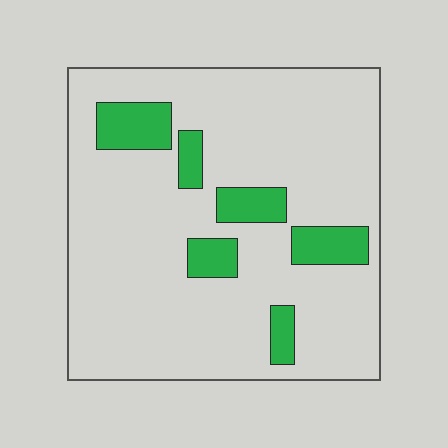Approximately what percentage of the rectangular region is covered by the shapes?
Approximately 15%.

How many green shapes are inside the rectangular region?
6.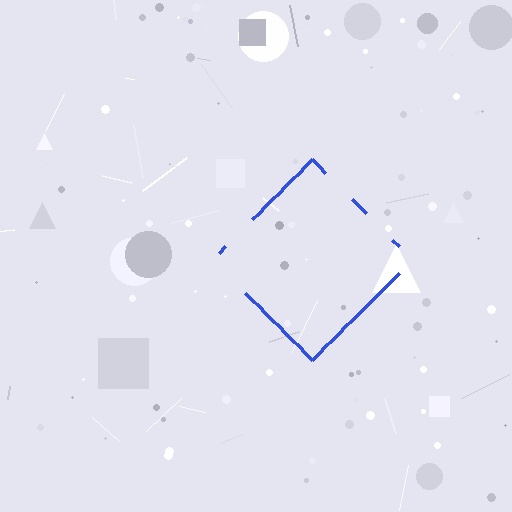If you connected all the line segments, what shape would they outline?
They would outline a diamond.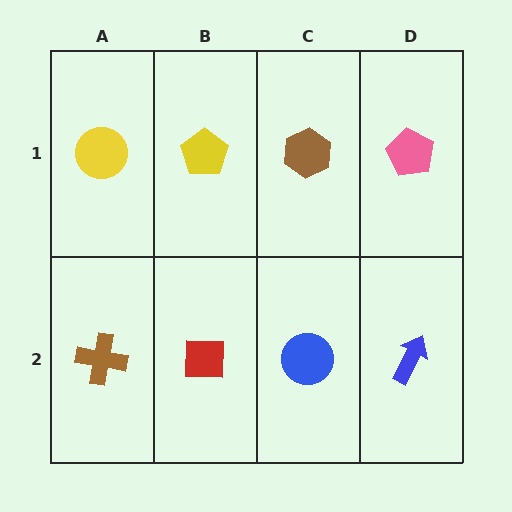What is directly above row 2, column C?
A brown hexagon.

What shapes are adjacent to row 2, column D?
A pink pentagon (row 1, column D), a blue circle (row 2, column C).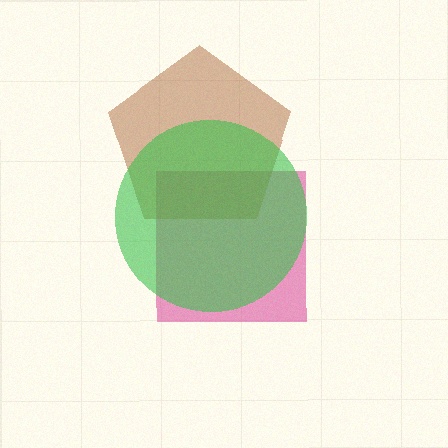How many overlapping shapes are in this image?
There are 3 overlapping shapes in the image.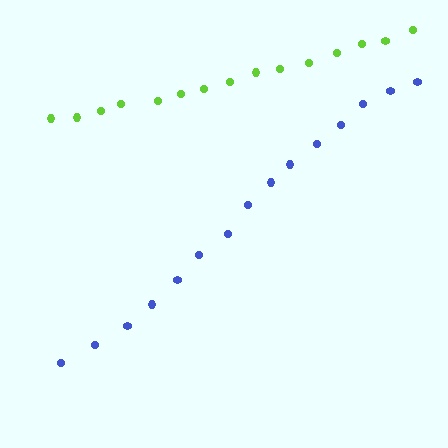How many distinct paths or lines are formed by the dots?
There are 2 distinct paths.